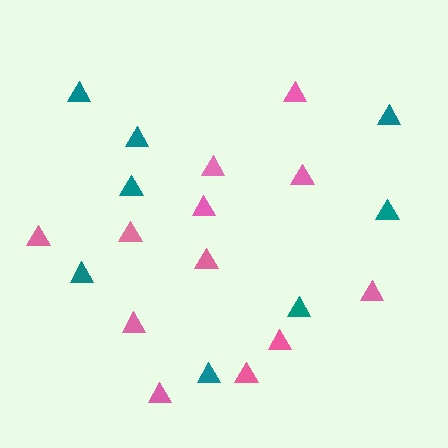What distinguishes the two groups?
There are 2 groups: one group of teal triangles (8) and one group of pink triangles (12).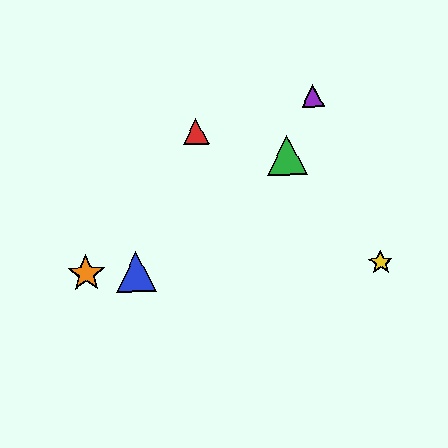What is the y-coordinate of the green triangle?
The green triangle is at y≈155.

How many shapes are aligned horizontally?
3 shapes (the blue triangle, the yellow star, the orange star) are aligned horizontally.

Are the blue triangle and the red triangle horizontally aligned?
No, the blue triangle is at y≈272 and the red triangle is at y≈131.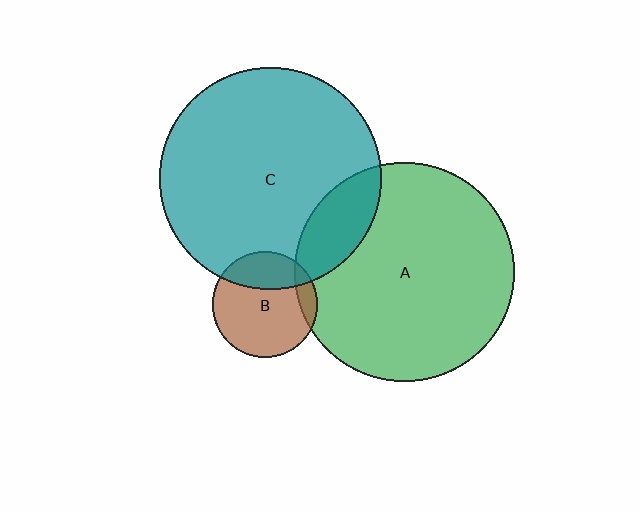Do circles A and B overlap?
Yes.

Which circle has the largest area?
Circle C (teal).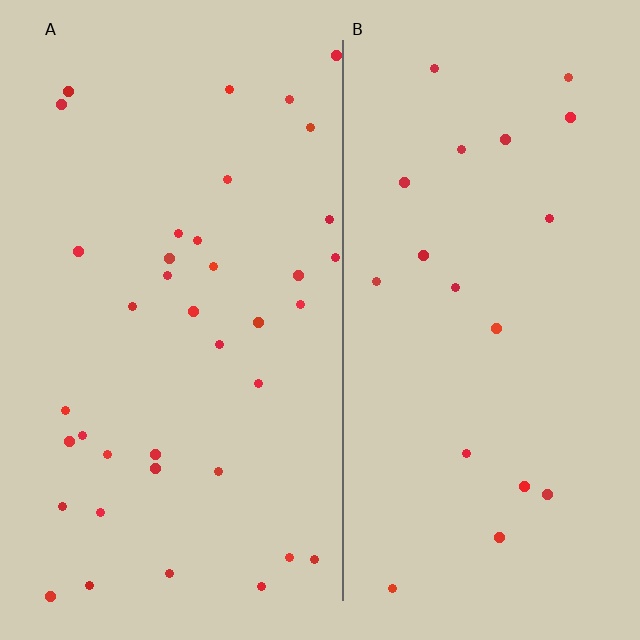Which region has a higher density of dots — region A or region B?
A (the left).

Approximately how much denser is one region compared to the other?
Approximately 2.0× — region A over region B.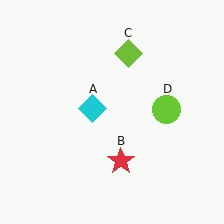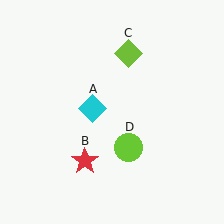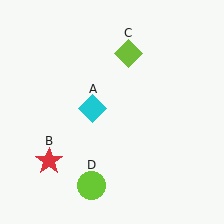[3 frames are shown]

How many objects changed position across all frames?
2 objects changed position: red star (object B), lime circle (object D).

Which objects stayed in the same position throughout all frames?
Cyan diamond (object A) and lime diamond (object C) remained stationary.